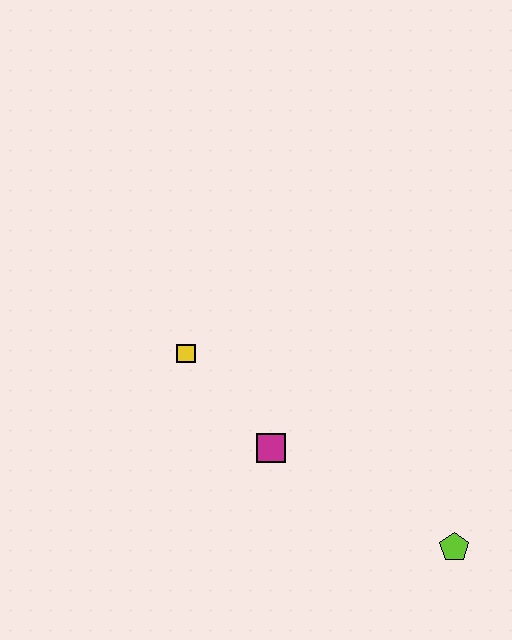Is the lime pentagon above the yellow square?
No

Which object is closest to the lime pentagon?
The magenta square is closest to the lime pentagon.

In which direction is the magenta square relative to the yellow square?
The magenta square is below the yellow square.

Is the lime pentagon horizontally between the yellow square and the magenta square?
No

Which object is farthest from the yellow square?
The lime pentagon is farthest from the yellow square.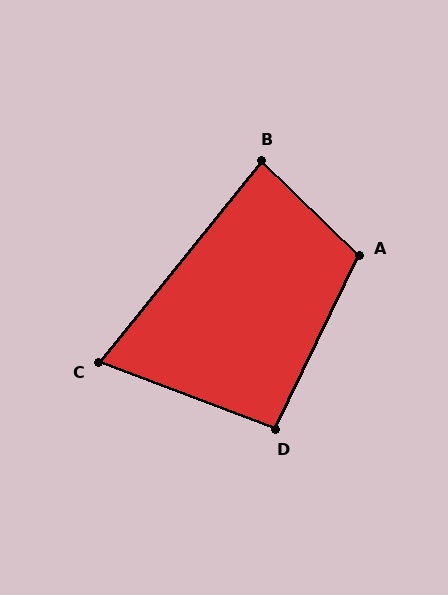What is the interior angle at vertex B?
Approximately 85 degrees (acute).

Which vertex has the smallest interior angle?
C, at approximately 72 degrees.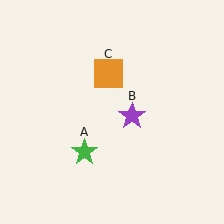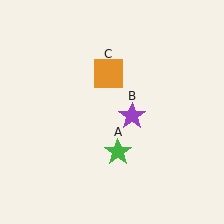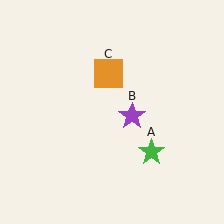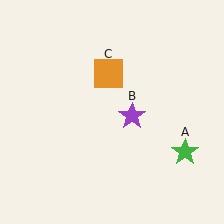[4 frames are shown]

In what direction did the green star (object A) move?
The green star (object A) moved right.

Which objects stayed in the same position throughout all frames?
Purple star (object B) and orange square (object C) remained stationary.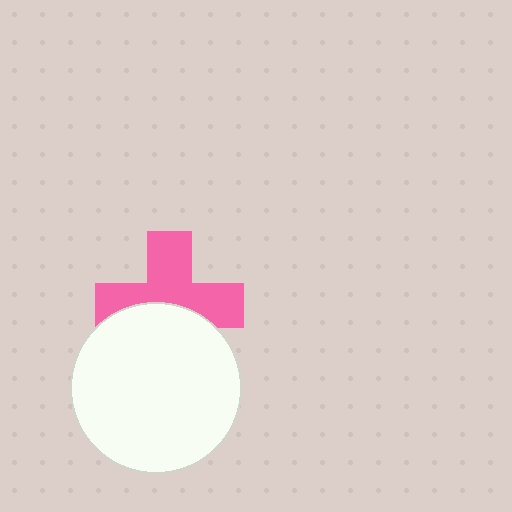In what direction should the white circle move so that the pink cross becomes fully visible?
The white circle should move down. That is the shortest direction to clear the overlap and leave the pink cross fully visible.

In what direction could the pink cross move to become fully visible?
The pink cross could move up. That would shift it out from behind the white circle entirely.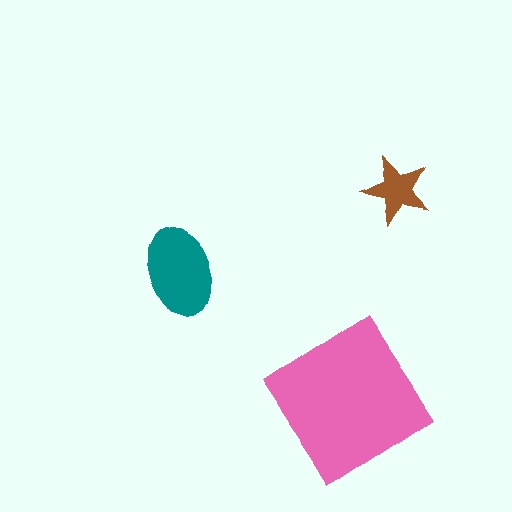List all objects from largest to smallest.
The pink diamond, the teal ellipse, the brown star.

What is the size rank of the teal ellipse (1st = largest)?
2nd.